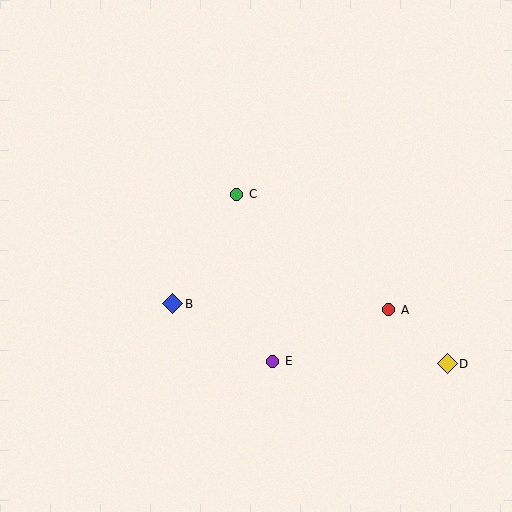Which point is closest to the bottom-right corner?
Point D is closest to the bottom-right corner.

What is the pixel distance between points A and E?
The distance between A and E is 127 pixels.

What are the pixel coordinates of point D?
Point D is at (447, 364).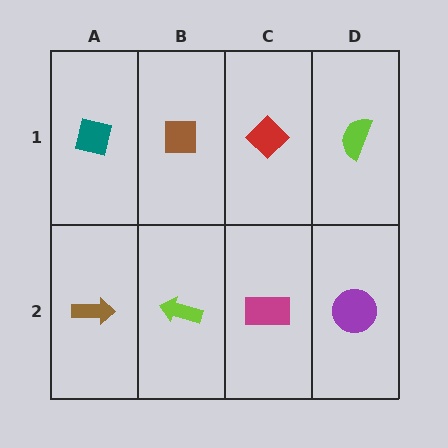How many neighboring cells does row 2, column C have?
3.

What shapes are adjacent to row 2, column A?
A teal square (row 1, column A), a lime arrow (row 2, column B).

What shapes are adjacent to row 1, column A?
A brown arrow (row 2, column A), a brown square (row 1, column B).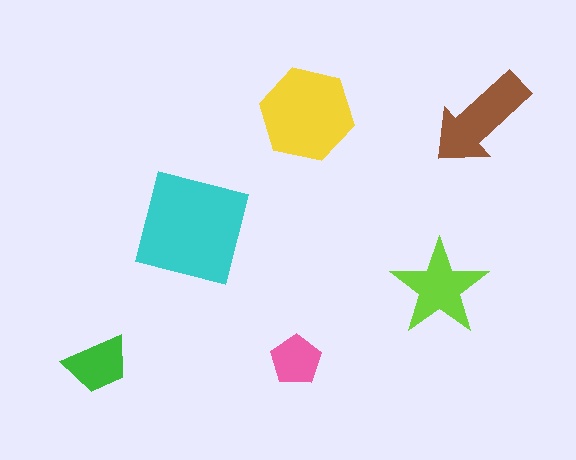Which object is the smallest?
The pink pentagon.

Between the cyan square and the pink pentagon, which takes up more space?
The cyan square.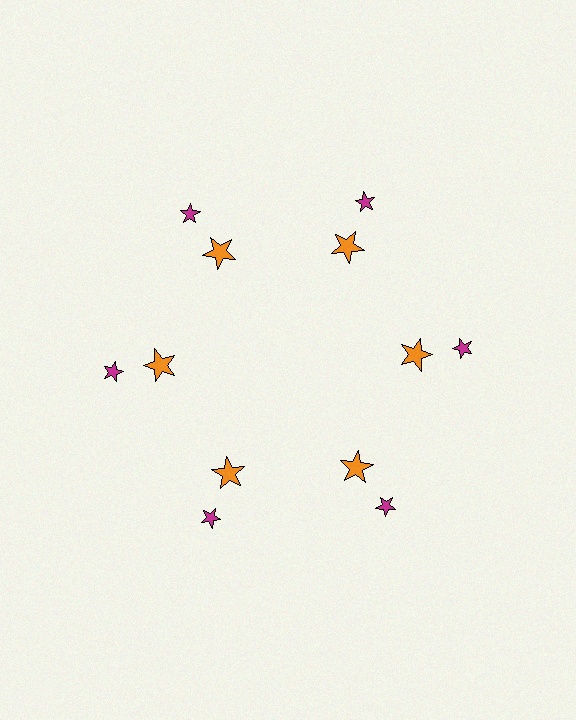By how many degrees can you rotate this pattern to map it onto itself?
The pattern maps onto itself every 60 degrees of rotation.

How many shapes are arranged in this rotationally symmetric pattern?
There are 12 shapes, arranged in 6 groups of 2.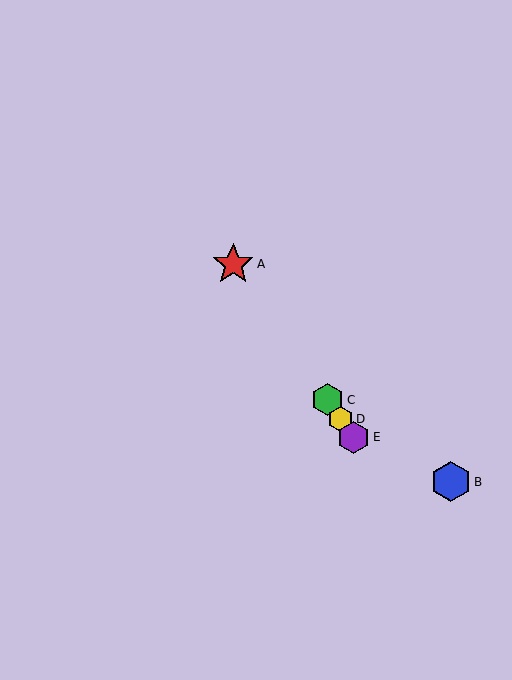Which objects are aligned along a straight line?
Objects A, C, D, E are aligned along a straight line.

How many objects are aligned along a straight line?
4 objects (A, C, D, E) are aligned along a straight line.